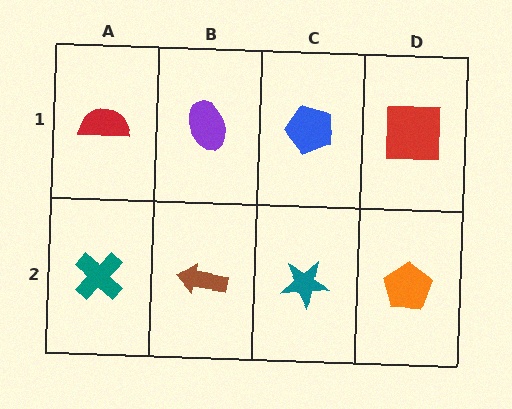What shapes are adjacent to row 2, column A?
A red semicircle (row 1, column A), a brown arrow (row 2, column B).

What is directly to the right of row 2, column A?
A brown arrow.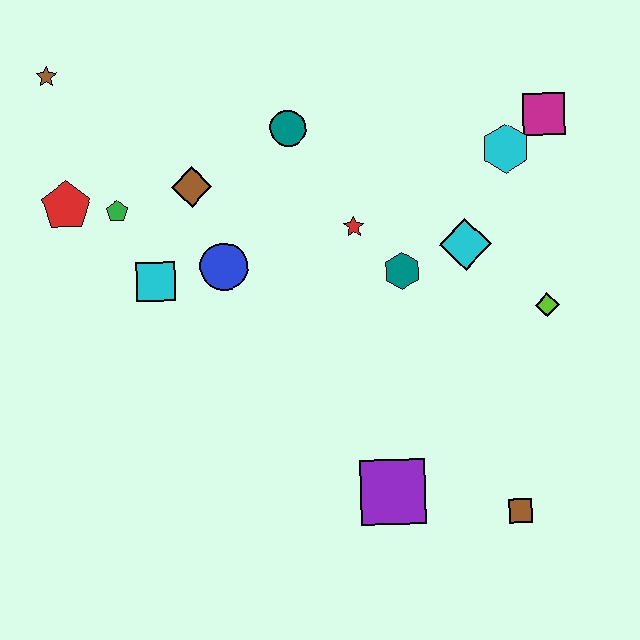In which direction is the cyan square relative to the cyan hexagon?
The cyan square is to the left of the cyan hexagon.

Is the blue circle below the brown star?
Yes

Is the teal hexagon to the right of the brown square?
No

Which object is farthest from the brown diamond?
The brown square is farthest from the brown diamond.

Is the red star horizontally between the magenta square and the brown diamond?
Yes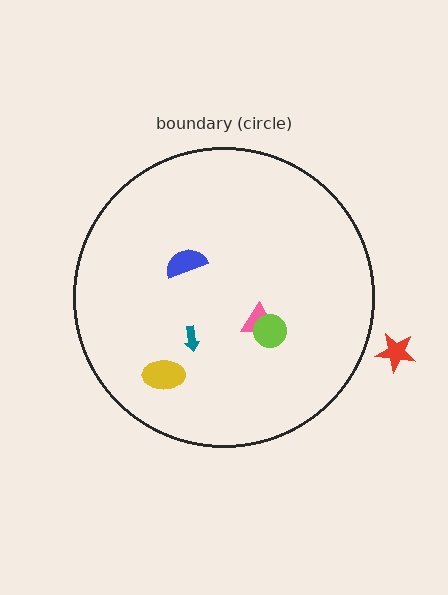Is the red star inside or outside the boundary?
Outside.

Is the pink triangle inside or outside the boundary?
Inside.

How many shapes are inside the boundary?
5 inside, 1 outside.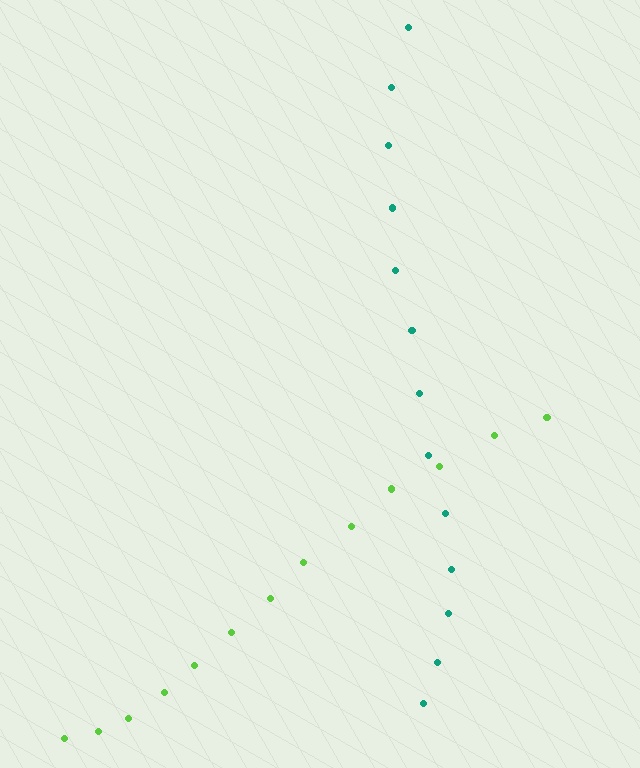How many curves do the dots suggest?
There are 2 distinct paths.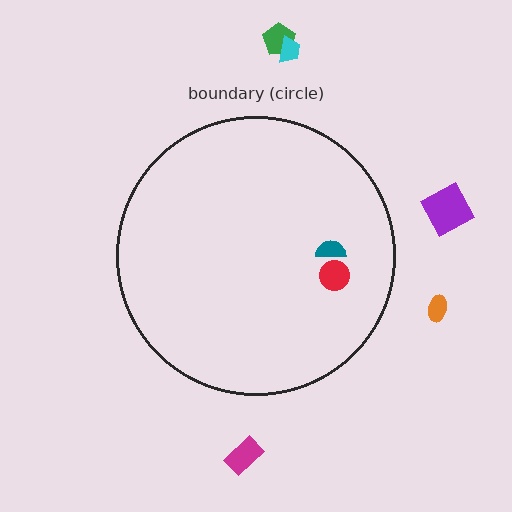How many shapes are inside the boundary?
2 inside, 5 outside.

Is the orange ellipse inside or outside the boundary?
Outside.